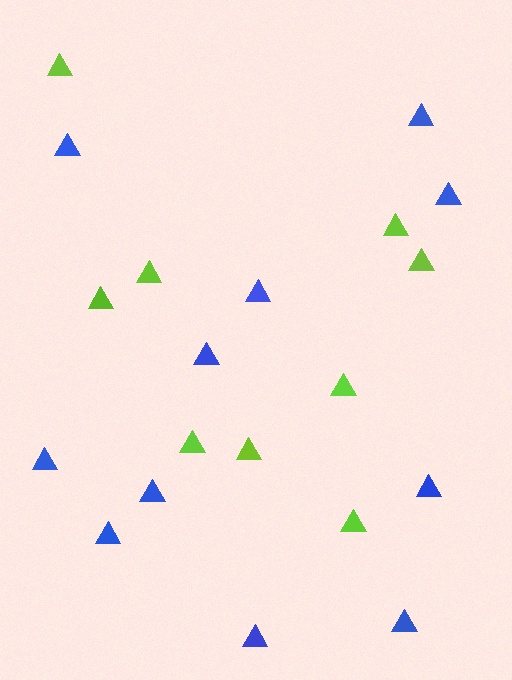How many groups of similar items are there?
There are 2 groups: one group of blue triangles (11) and one group of lime triangles (9).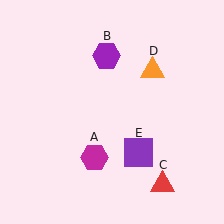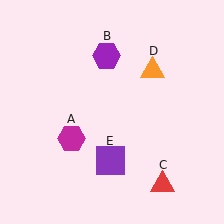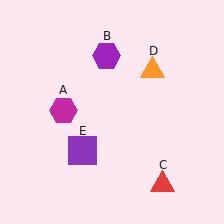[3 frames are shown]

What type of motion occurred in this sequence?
The magenta hexagon (object A), purple square (object E) rotated clockwise around the center of the scene.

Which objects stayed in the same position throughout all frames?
Purple hexagon (object B) and red triangle (object C) and orange triangle (object D) remained stationary.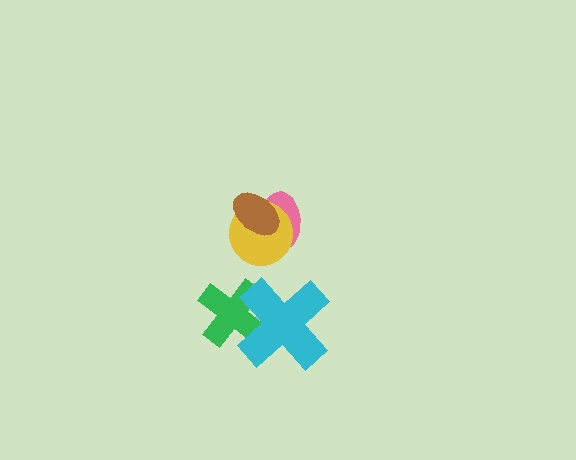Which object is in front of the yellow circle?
The brown ellipse is in front of the yellow circle.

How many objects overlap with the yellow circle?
2 objects overlap with the yellow circle.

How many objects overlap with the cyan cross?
1 object overlaps with the cyan cross.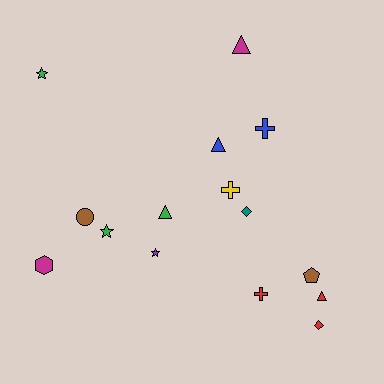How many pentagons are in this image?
There is 1 pentagon.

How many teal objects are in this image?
There is 1 teal object.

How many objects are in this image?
There are 15 objects.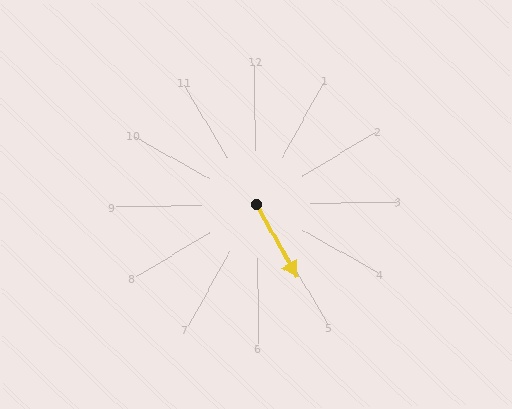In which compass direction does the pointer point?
Southeast.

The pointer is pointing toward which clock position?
Roughly 5 o'clock.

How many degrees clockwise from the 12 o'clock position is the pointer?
Approximately 152 degrees.